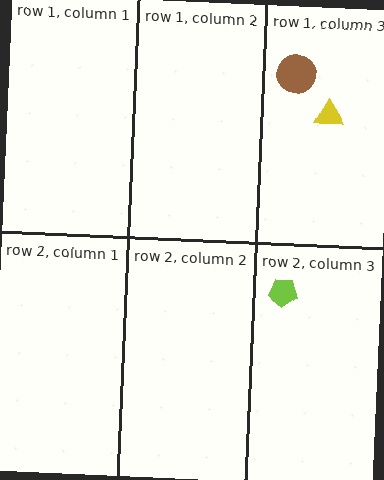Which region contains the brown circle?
The row 1, column 3 region.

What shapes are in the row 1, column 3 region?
The yellow triangle, the brown circle.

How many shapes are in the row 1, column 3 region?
2.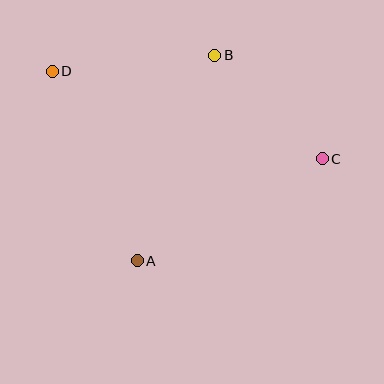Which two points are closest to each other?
Points B and C are closest to each other.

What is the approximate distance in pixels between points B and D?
The distance between B and D is approximately 164 pixels.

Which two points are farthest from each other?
Points C and D are farthest from each other.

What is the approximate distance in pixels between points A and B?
The distance between A and B is approximately 220 pixels.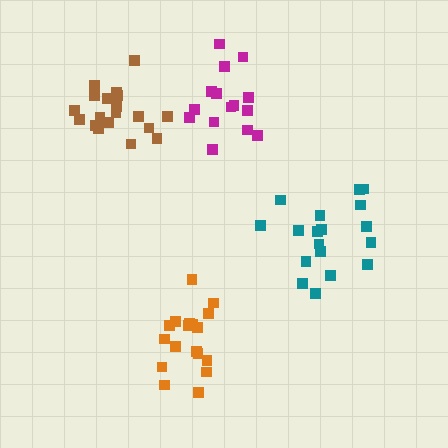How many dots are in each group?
Group 1: 18 dots, Group 2: 18 dots, Group 3: 15 dots, Group 4: 19 dots (70 total).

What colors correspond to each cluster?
The clusters are colored: teal, orange, magenta, brown.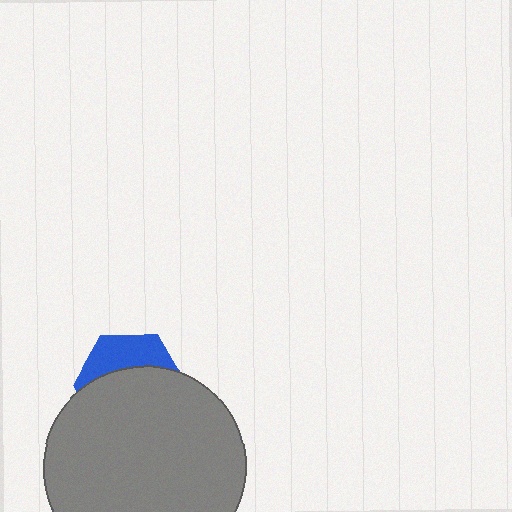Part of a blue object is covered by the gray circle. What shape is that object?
It is a hexagon.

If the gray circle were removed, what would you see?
You would see the complete blue hexagon.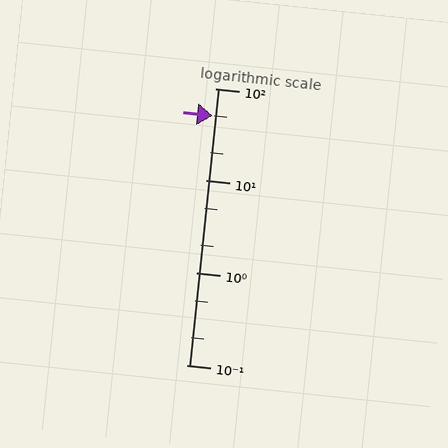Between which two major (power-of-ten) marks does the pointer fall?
The pointer is between 10 and 100.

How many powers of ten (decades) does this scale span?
The scale spans 3 decades, from 0.1 to 100.